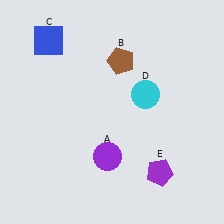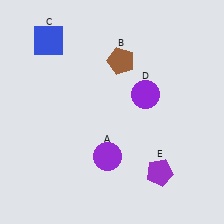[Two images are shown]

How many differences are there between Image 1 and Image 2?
There is 1 difference between the two images.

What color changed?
The circle (D) changed from cyan in Image 1 to purple in Image 2.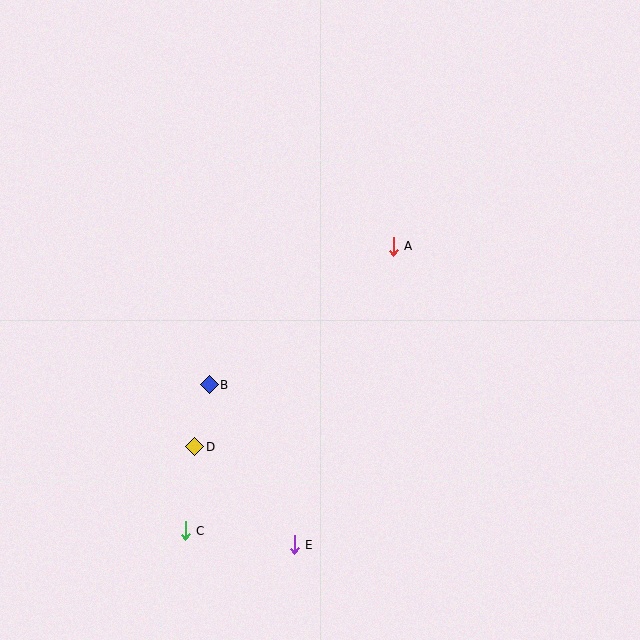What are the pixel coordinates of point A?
Point A is at (393, 246).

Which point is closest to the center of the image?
Point A at (393, 246) is closest to the center.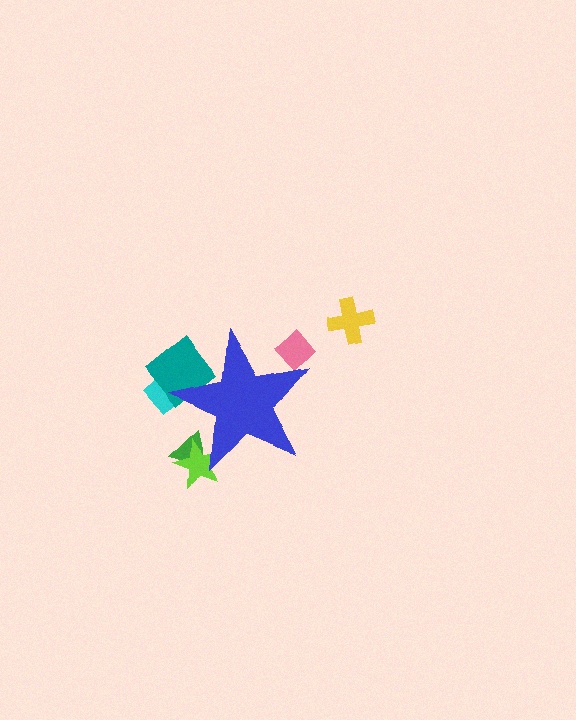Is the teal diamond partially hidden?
Yes, the teal diamond is partially hidden behind the blue star.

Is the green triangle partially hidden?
Yes, the green triangle is partially hidden behind the blue star.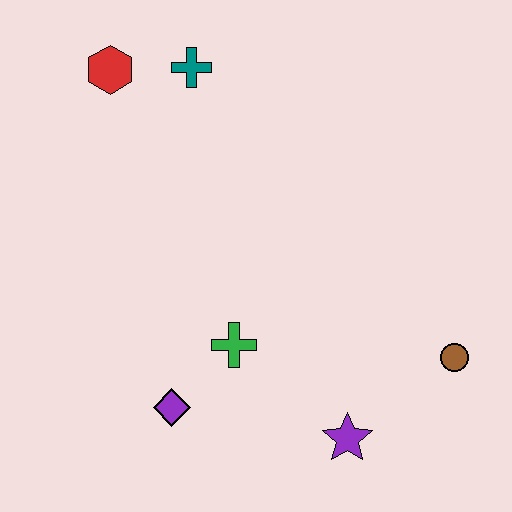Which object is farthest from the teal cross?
The purple star is farthest from the teal cross.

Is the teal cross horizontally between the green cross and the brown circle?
No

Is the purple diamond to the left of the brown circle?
Yes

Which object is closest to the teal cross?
The red hexagon is closest to the teal cross.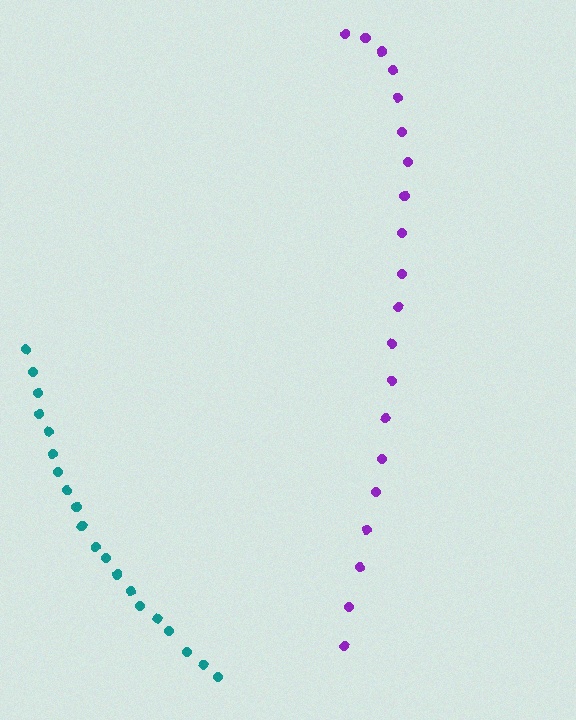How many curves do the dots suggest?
There are 2 distinct paths.